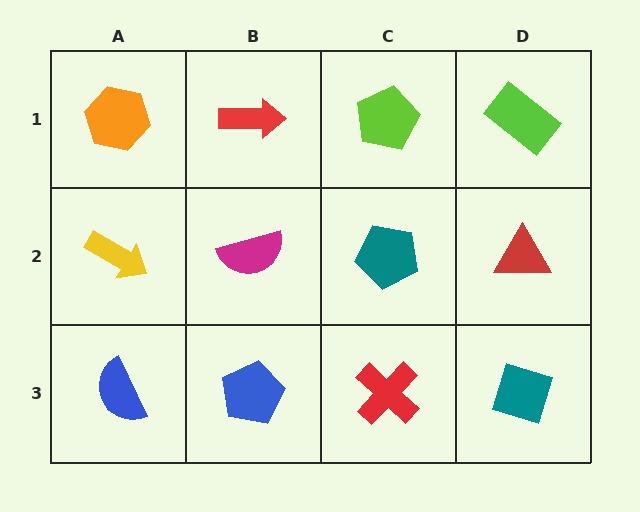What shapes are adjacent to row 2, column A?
An orange hexagon (row 1, column A), a blue semicircle (row 3, column A), a magenta semicircle (row 2, column B).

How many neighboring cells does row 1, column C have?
3.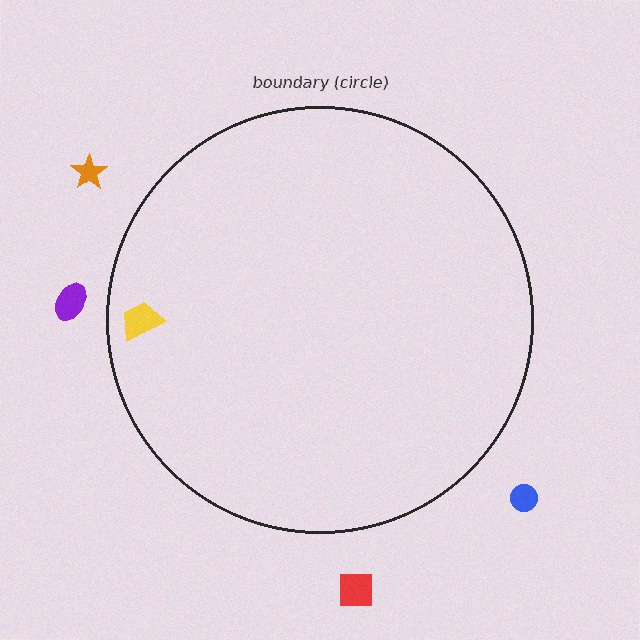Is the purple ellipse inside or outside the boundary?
Outside.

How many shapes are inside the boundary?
1 inside, 4 outside.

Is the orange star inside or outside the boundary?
Outside.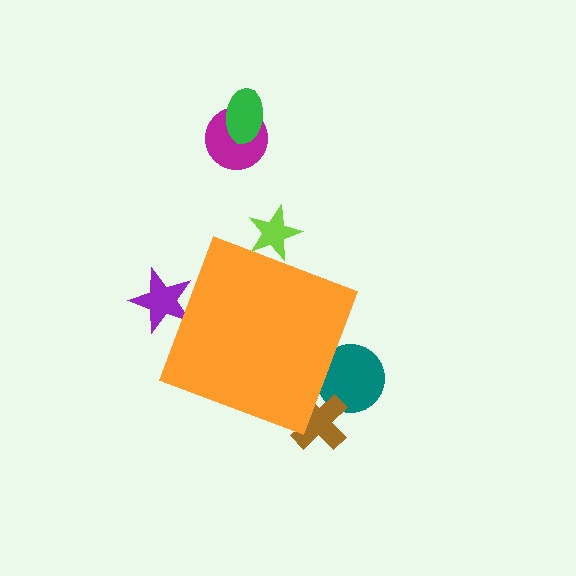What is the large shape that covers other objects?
An orange diamond.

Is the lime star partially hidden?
Yes, the lime star is partially hidden behind the orange diamond.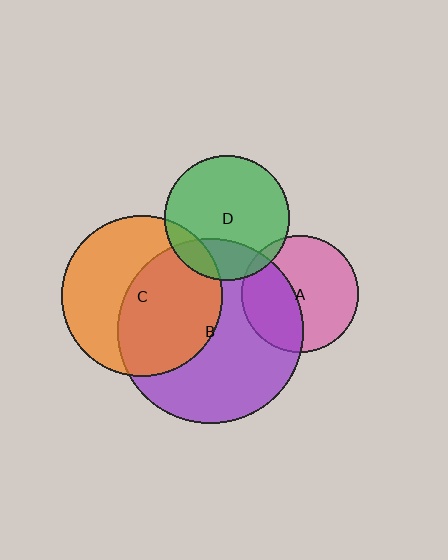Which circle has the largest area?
Circle B (purple).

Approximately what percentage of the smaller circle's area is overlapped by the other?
Approximately 25%.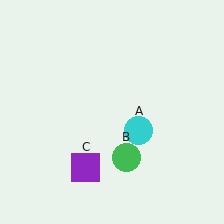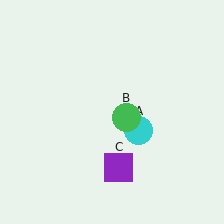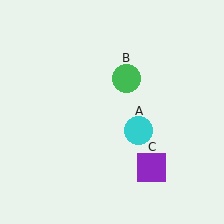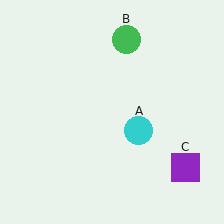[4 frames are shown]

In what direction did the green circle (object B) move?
The green circle (object B) moved up.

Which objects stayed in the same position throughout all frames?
Cyan circle (object A) remained stationary.